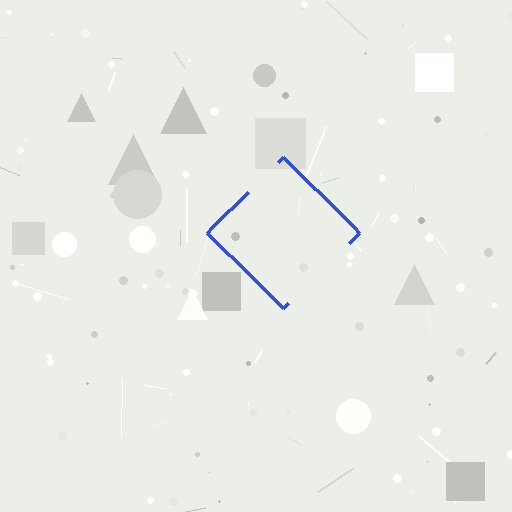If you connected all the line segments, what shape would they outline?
They would outline a diamond.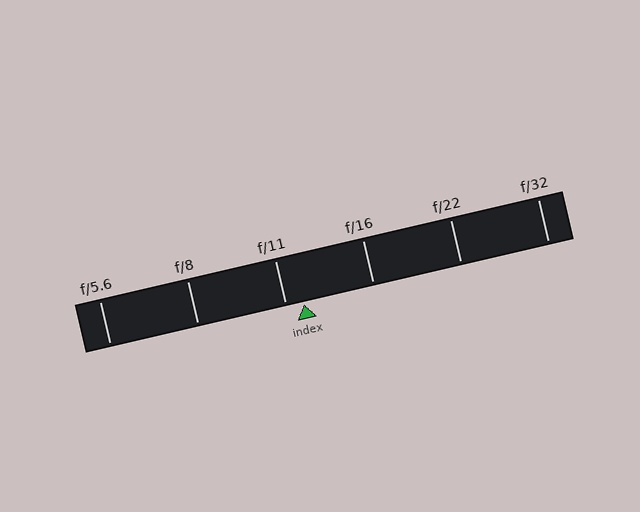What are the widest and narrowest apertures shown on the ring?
The widest aperture shown is f/5.6 and the narrowest is f/32.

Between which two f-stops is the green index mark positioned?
The index mark is between f/11 and f/16.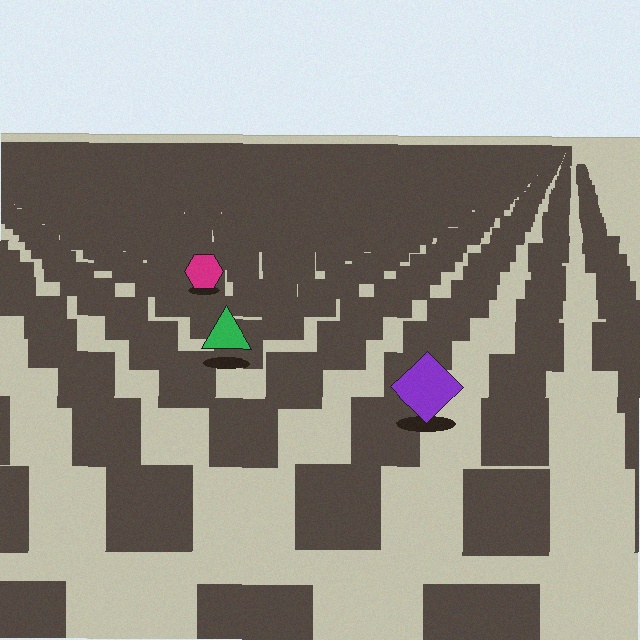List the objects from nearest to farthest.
From nearest to farthest: the purple diamond, the green triangle, the magenta hexagon.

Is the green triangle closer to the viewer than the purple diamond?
No. The purple diamond is closer — you can tell from the texture gradient: the ground texture is coarser near it.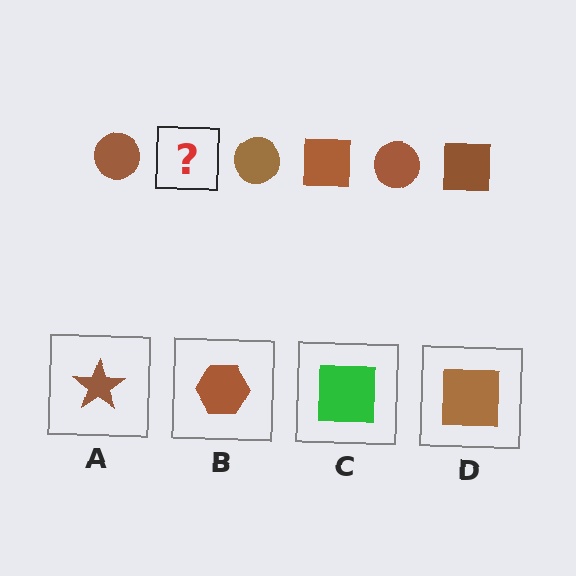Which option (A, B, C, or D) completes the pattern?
D.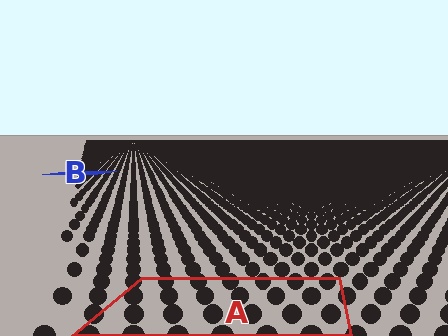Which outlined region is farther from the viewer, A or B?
Region B is farther from the viewer — the texture elements inside it appear smaller and more densely packed.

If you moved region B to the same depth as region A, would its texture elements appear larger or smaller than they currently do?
They would appear larger. At a closer depth, the same texture elements are projected at a bigger on-screen size.